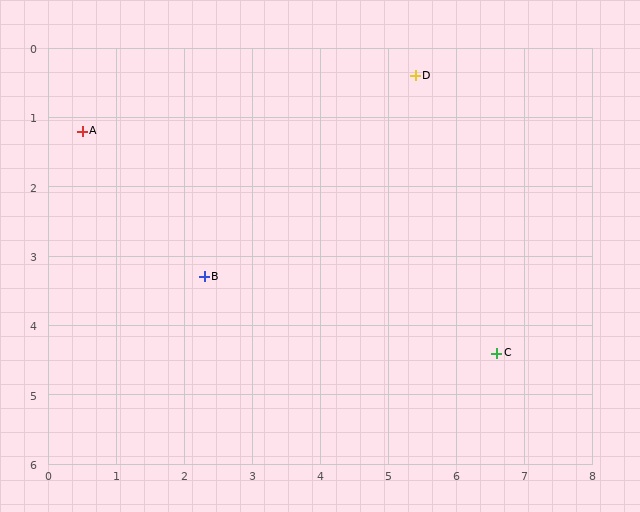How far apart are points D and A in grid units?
Points D and A are about 5.0 grid units apart.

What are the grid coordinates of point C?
Point C is at approximately (6.6, 4.4).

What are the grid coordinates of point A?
Point A is at approximately (0.5, 1.2).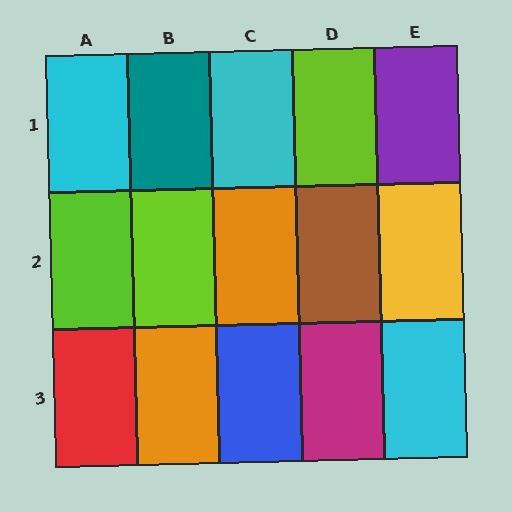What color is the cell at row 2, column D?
Brown.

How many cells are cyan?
3 cells are cyan.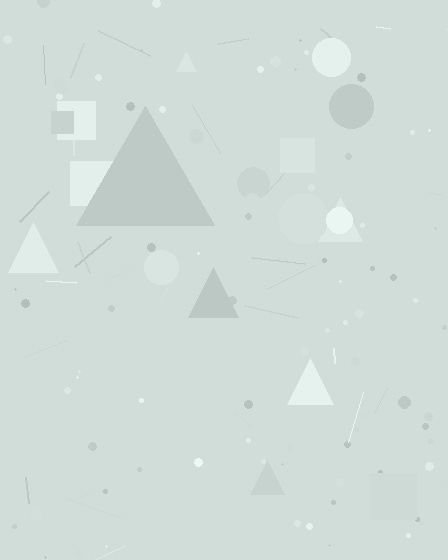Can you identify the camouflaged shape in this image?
The camouflaged shape is a triangle.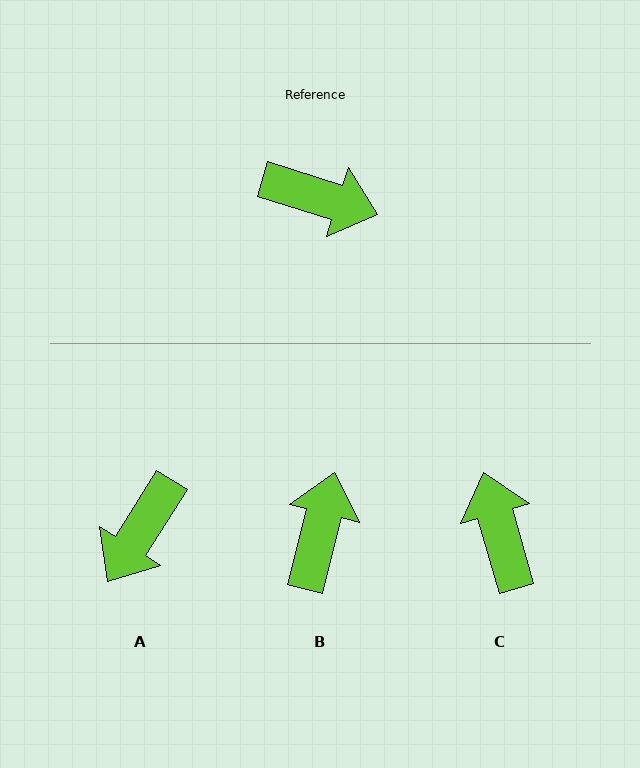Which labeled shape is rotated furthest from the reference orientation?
C, about 123 degrees away.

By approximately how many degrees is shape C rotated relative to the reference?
Approximately 123 degrees counter-clockwise.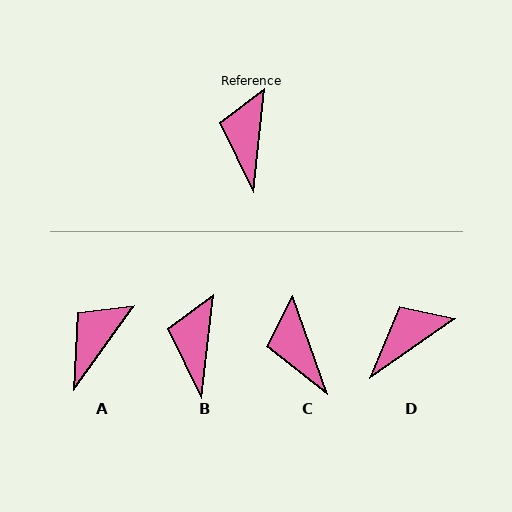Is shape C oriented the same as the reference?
No, it is off by about 26 degrees.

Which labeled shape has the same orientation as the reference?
B.